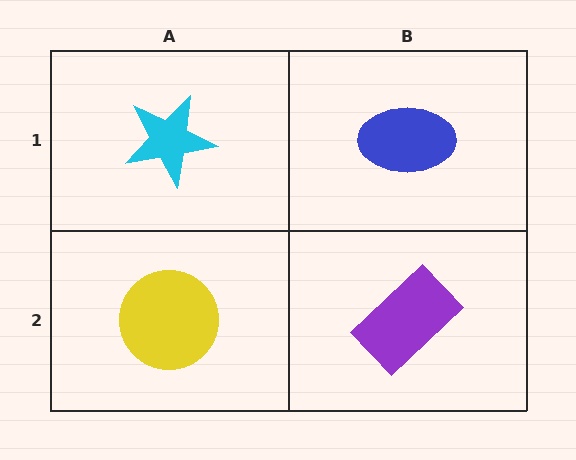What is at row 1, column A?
A cyan star.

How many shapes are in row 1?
2 shapes.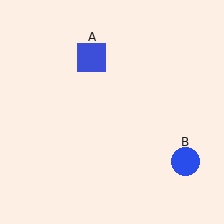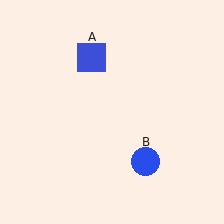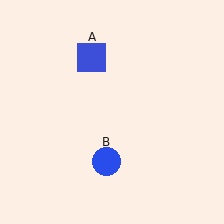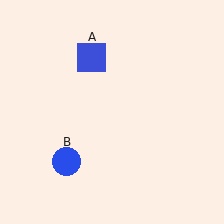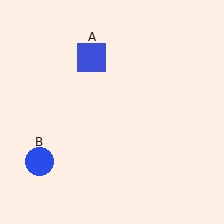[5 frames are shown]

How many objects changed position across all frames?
1 object changed position: blue circle (object B).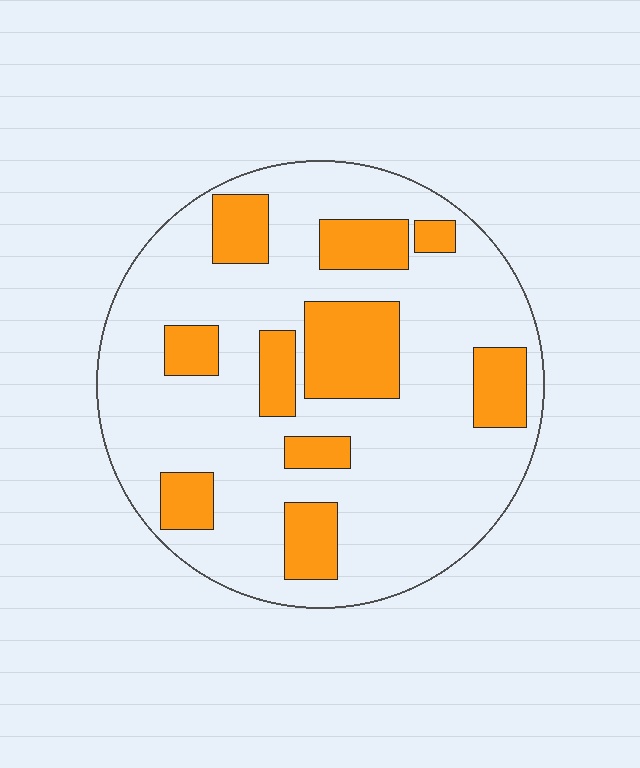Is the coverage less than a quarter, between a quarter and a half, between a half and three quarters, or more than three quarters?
Less than a quarter.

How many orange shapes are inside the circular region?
10.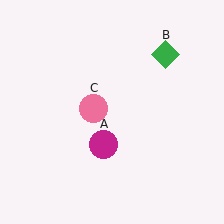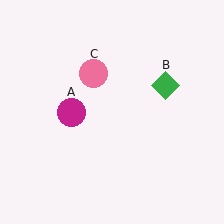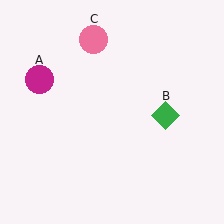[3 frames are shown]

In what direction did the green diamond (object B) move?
The green diamond (object B) moved down.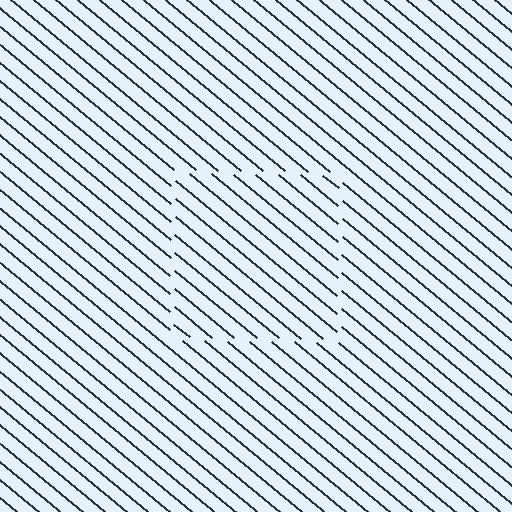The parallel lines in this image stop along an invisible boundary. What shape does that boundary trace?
An illusory square. The interior of the shape contains the same grating, shifted by half a period — the contour is defined by the phase discontinuity where line-ends from the inner and outer gratings abut.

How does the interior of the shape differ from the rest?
The interior of the shape contains the same grating, shifted by half a period — the contour is defined by the phase discontinuity where line-ends from the inner and outer gratings abut.